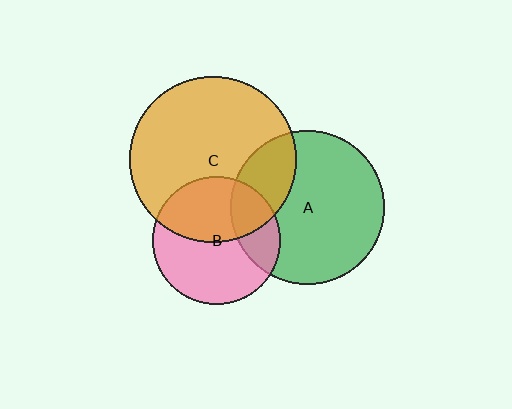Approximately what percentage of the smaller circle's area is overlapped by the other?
Approximately 25%.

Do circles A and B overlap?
Yes.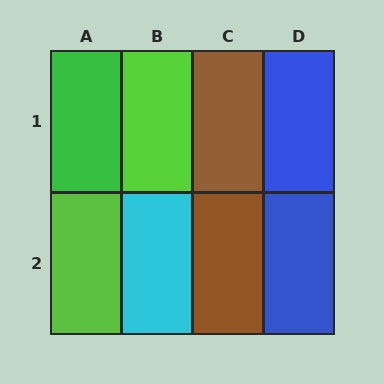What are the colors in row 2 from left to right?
Lime, cyan, brown, blue.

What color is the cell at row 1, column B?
Lime.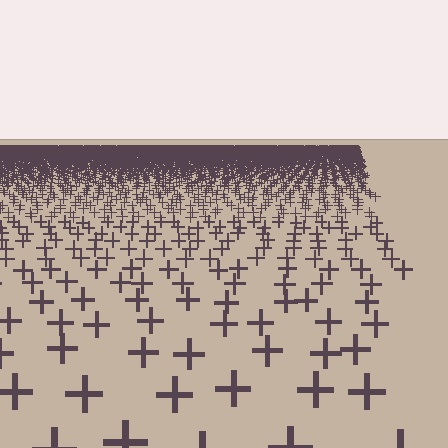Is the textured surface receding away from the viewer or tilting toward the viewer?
The surface is receding away from the viewer. Texture elements get smaller and denser toward the top.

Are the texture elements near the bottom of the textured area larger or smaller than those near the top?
Larger. Near the bottom, elements are closer to the viewer and appear at a bigger on-screen size.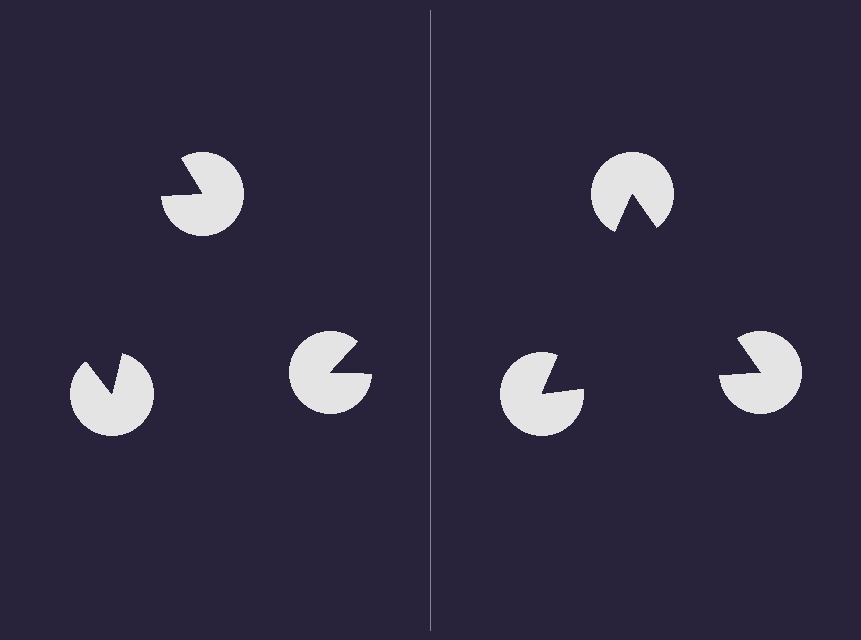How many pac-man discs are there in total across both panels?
6 — 3 on each side.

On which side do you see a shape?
An illusory triangle appears on the right side. On the left side the wedge cuts are rotated, so no coherent shape forms.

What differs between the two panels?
The pac-man discs are positioned identically on both sides; only the wedge orientations differ. On the right they align to a triangle; on the left they are misaligned.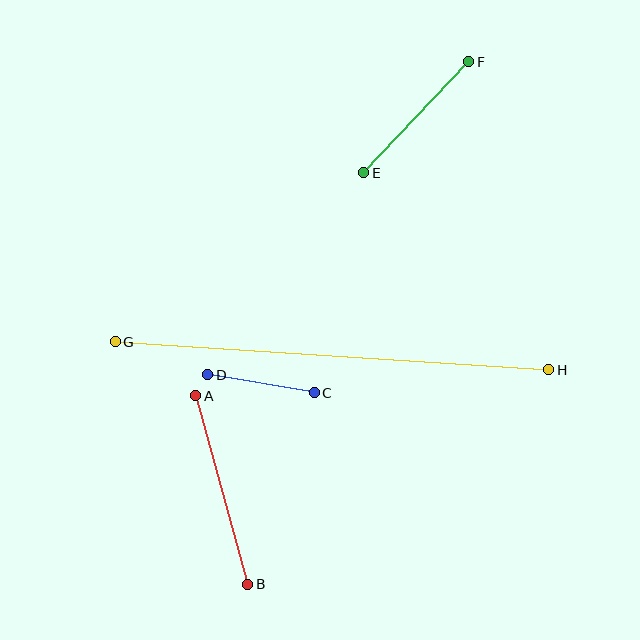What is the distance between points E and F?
The distance is approximately 153 pixels.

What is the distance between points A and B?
The distance is approximately 195 pixels.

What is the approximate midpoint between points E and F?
The midpoint is at approximately (416, 117) pixels.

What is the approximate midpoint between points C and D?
The midpoint is at approximately (261, 384) pixels.